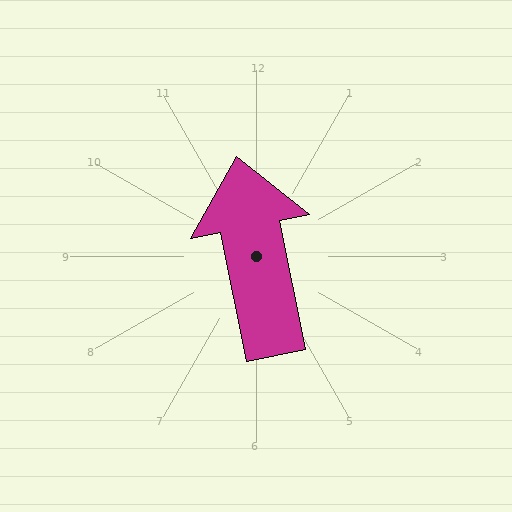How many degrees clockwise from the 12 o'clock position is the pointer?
Approximately 349 degrees.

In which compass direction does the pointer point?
North.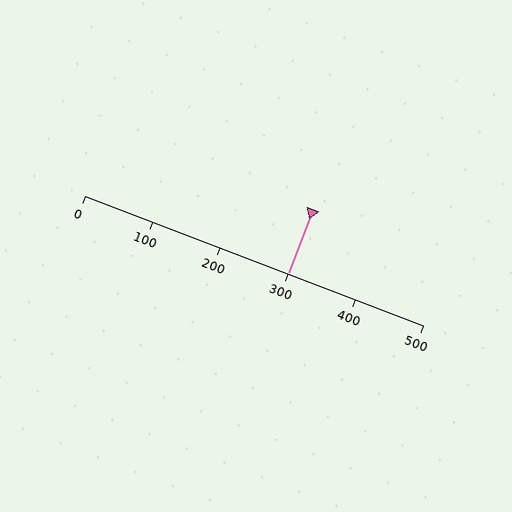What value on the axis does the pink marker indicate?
The marker indicates approximately 300.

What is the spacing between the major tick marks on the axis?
The major ticks are spaced 100 apart.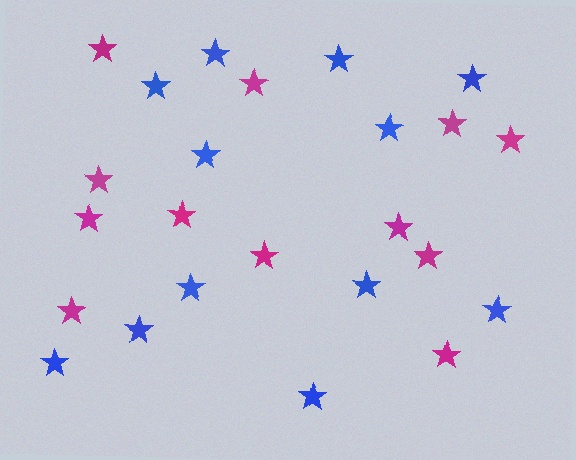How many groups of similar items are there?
There are 2 groups: one group of magenta stars (12) and one group of blue stars (12).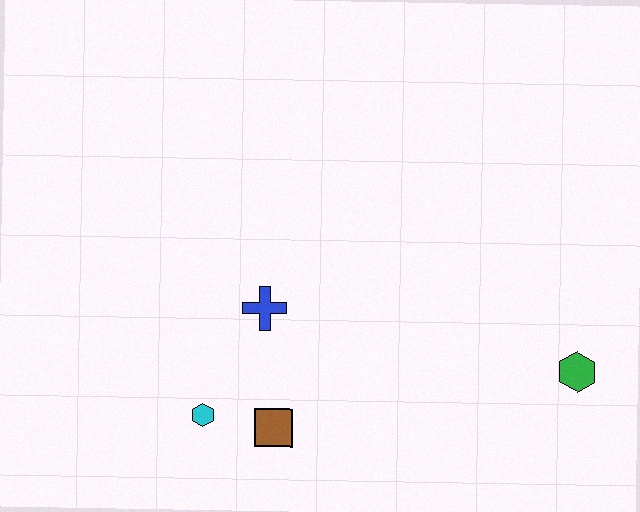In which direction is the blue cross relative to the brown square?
The blue cross is above the brown square.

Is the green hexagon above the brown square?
Yes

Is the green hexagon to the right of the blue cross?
Yes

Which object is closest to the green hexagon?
The brown square is closest to the green hexagon.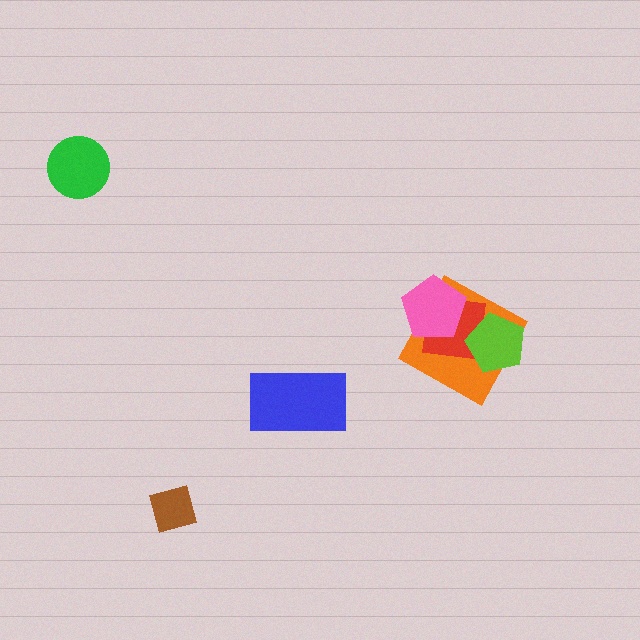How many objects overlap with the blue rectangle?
0 objects overlap with the blue rectangle.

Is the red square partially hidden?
Yes, it is partially covered by another shape.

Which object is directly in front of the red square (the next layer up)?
The pink pentagon is directly in front of the red square.